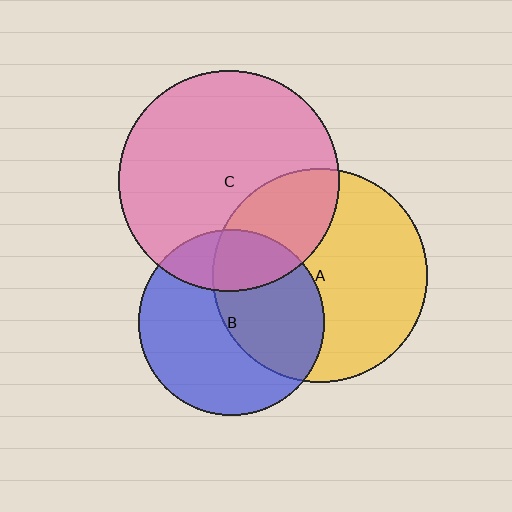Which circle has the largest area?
Circle C (pink).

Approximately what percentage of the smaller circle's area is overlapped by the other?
Approximately 30%.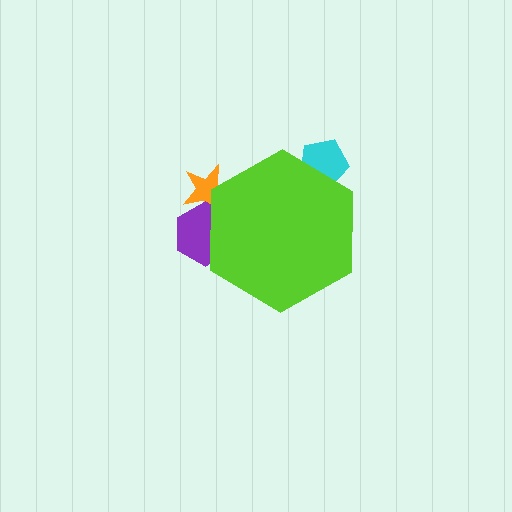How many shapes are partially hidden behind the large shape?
3 shapes are partially hidden.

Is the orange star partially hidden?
Yes, the orange star is partially hidden behind the lime hexagon.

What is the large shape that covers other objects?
A lime hexagon.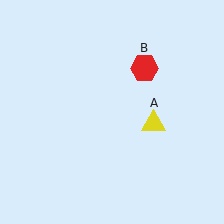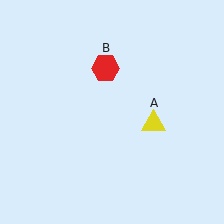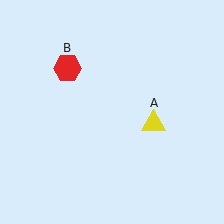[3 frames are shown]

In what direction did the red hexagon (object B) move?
The red hexagon (object B) moved left.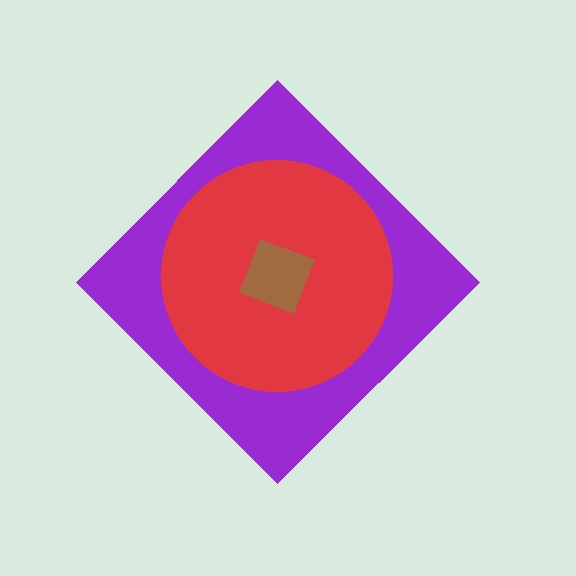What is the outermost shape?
The purple diamond.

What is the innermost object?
The brown square.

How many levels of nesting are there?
3.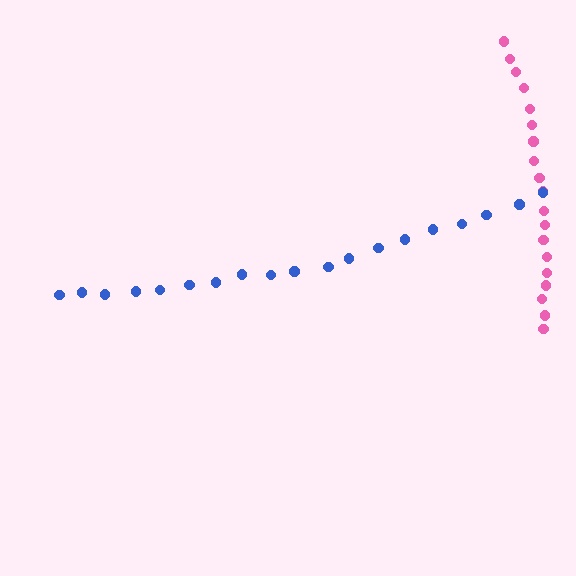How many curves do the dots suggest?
There are 2 distinct paths.